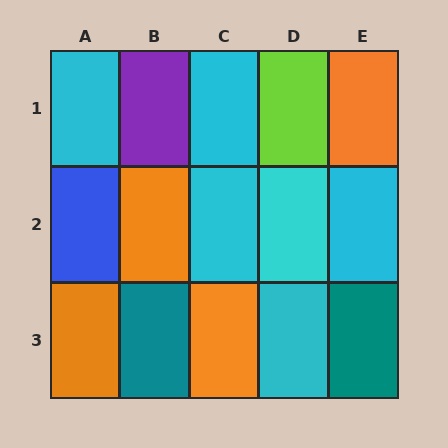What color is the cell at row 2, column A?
Blue.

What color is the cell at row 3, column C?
Orange.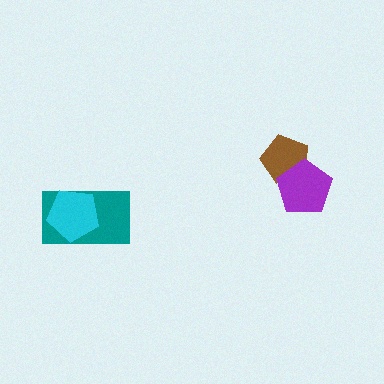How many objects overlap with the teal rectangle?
1 object overlaps with the teal rectangle.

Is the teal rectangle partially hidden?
Yes, it is partially covered by another shape.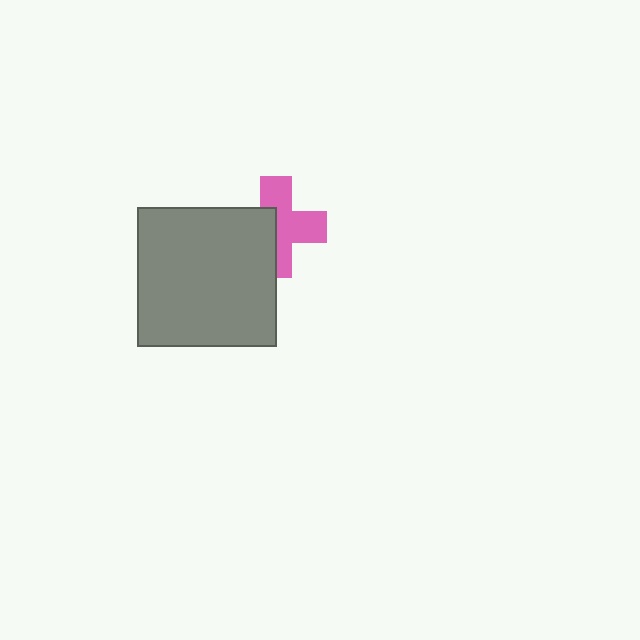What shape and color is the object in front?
The object in front is a gray square.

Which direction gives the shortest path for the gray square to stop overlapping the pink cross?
Moving left gives the shortest separation.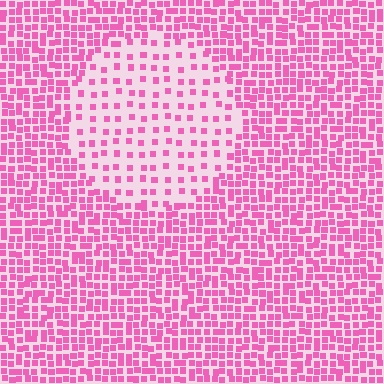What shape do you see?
I see a circle.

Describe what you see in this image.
The image contains small pink elements arranged at two different densities. A circle-shaped region is visible where the elements are less densely packed than the surrounding area.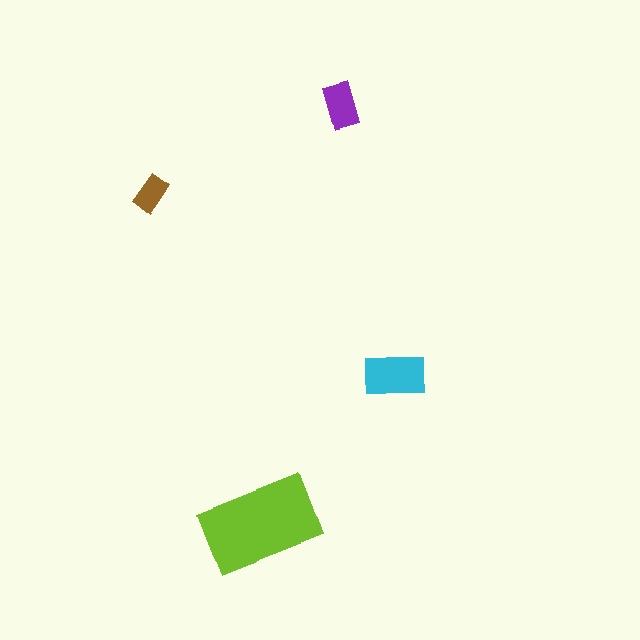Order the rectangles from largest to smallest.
the lime one, the cyan one, the purple one, the brown one.